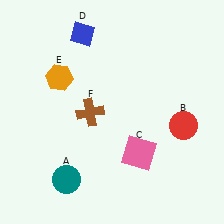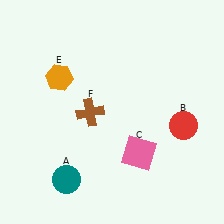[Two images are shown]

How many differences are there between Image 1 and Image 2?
There is 1 difference between the two images.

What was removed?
The blue diamond (D) was removed in Image 2.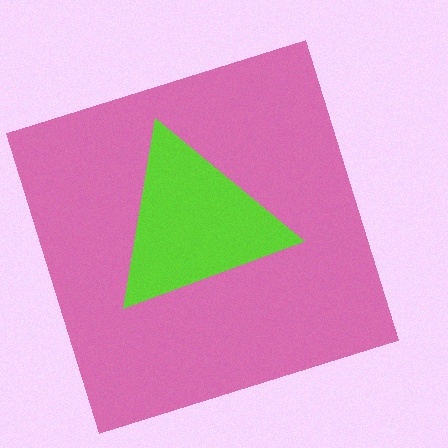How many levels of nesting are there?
2.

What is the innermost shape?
The lime triangle.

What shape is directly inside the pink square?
The lime triangle.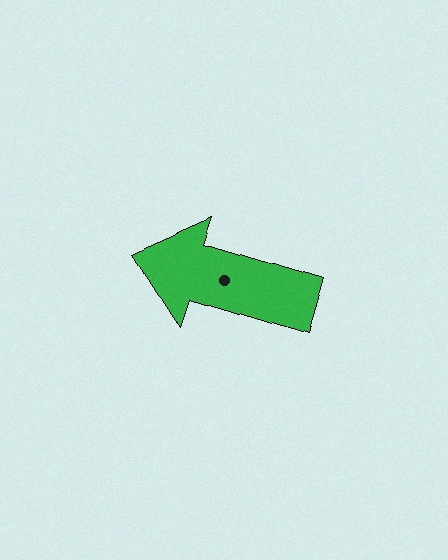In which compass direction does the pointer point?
West.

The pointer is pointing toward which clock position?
Roughly 10 o'clock.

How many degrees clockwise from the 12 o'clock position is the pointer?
Approximately 287 degrees.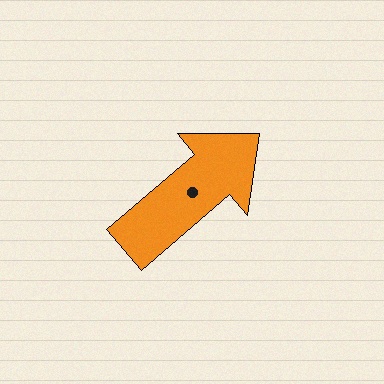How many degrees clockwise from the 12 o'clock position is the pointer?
Approximately 49 degrees.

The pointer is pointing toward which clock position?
Roughly 2 o'clock.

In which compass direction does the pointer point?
Northeast.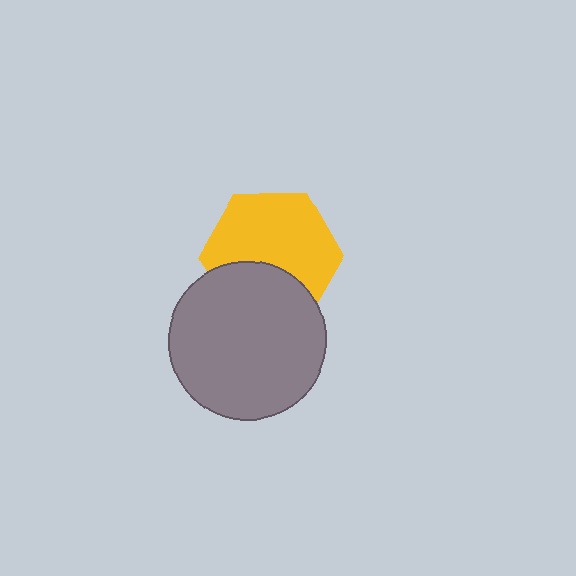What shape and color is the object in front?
The object in front is a gray circle.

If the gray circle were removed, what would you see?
You would see the complete yellow hexagon.